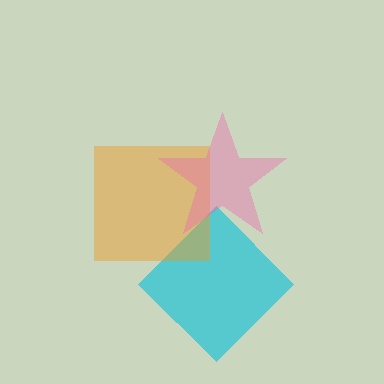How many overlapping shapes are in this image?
There are 3 overlapping shapes in the image.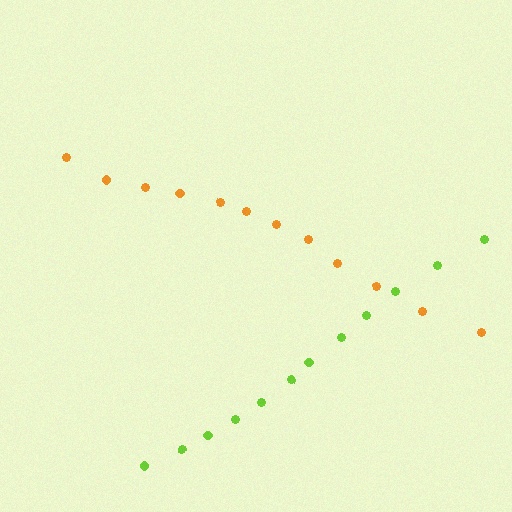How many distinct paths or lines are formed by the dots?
There are 2 distinct paths.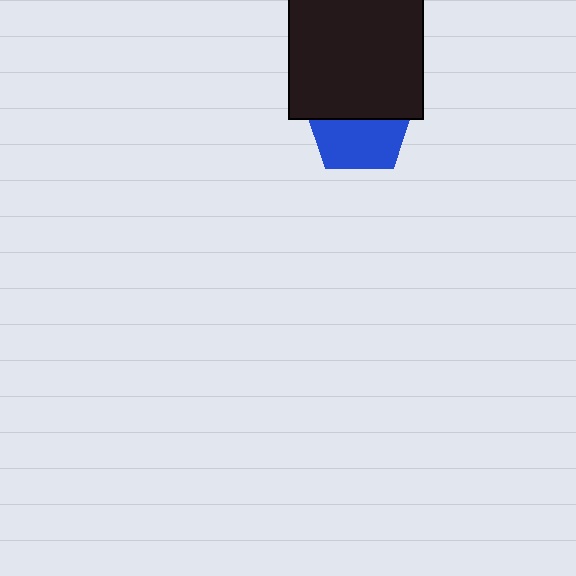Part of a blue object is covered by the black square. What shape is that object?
It is a pentagon.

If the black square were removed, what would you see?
You would see the complete blue pentagon.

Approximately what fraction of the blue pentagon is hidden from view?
Roughly 48% of the blue pentagon is hidden behind the black square.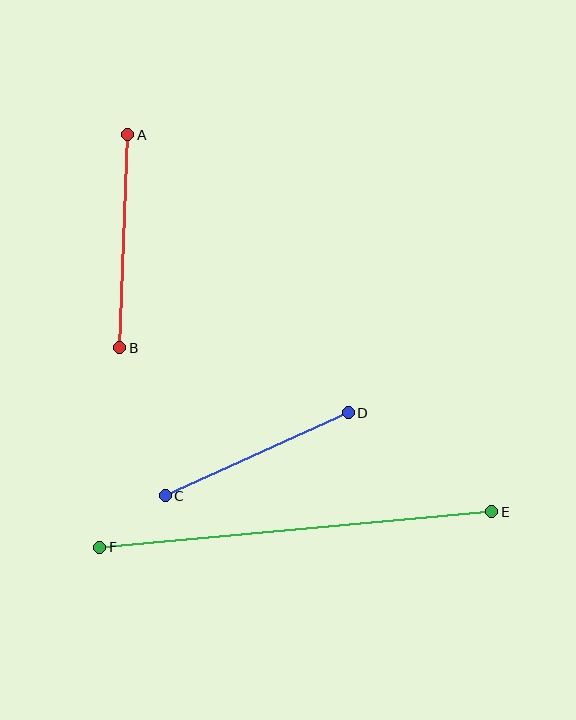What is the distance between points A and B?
The distance is approximately 213 pixels.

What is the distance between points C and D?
The distance is approximately 201 pixels.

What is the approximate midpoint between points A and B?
The midpoint is at approximately (124, 241) pixels.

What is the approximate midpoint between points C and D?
The midpoint is at approximately (257, 454) pixels.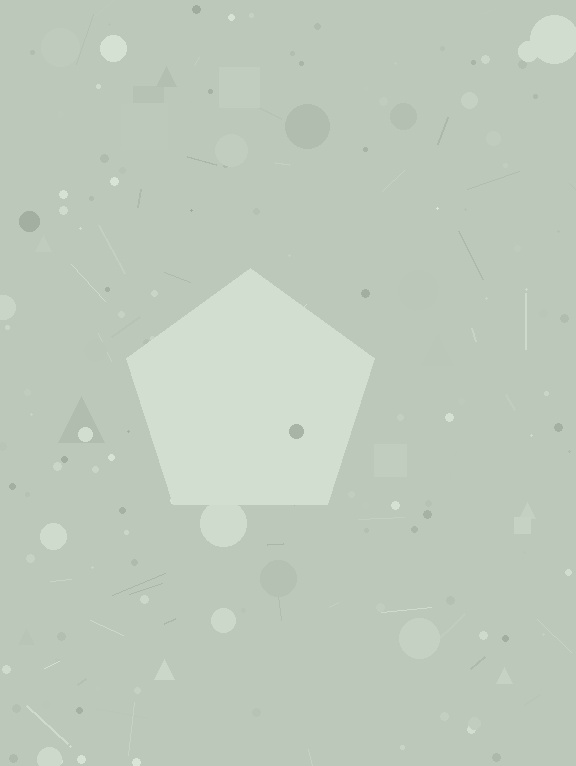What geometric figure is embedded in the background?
A pentagon is embedded in the background.